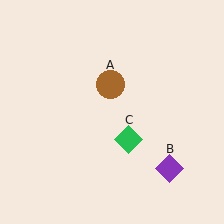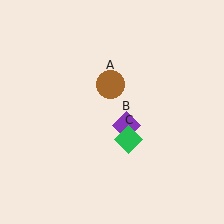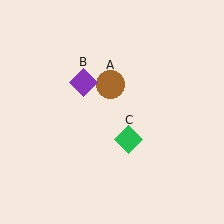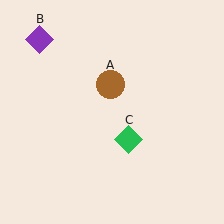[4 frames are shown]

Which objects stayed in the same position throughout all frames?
Brown circle (object A) and green diamond (object C) remained stationary.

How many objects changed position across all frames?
1 object changed position: purple diamond (object B).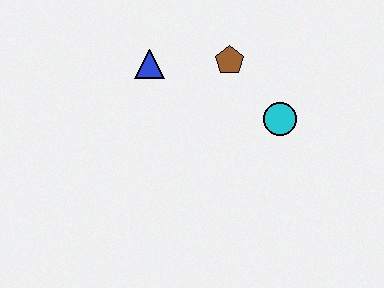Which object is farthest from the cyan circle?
The blue triangle is farthest from the cyan circle.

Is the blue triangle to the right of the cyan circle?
No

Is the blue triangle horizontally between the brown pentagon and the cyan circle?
No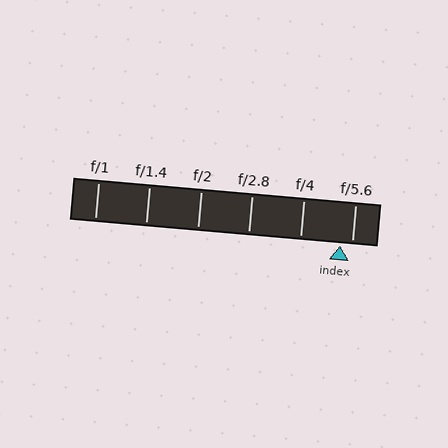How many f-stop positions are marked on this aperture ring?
There are 6 f-stop positions marked.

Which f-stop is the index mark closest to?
The index mark is closest to f/5.6.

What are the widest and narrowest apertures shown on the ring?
The widest aperture shown is f/1 and the narrowest is f/5.6.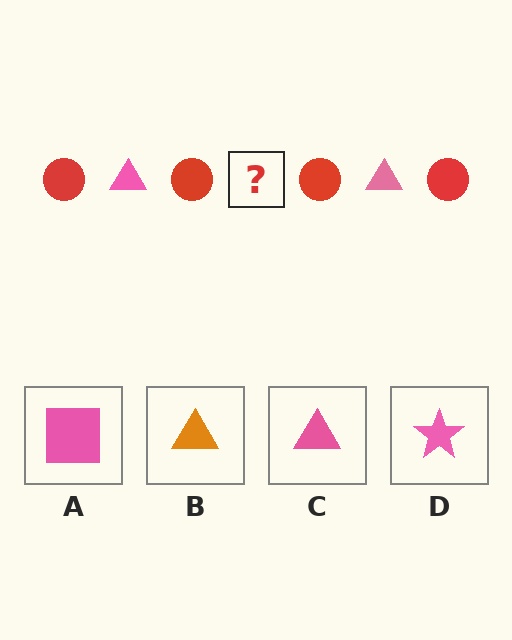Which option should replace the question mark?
Option C.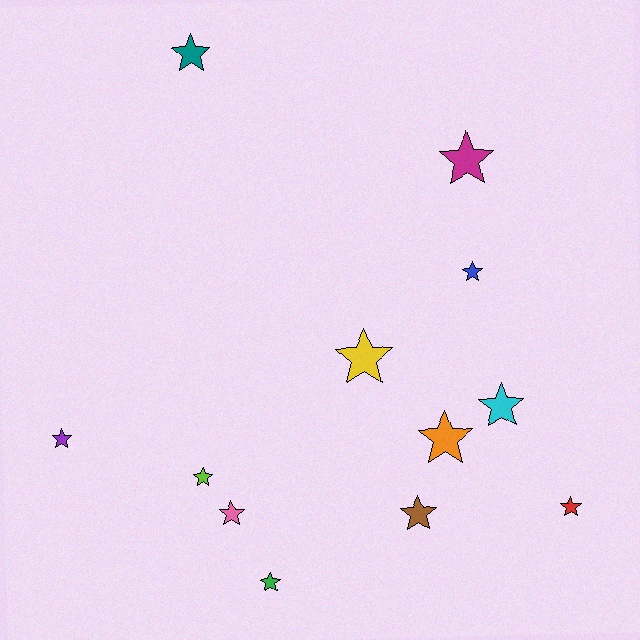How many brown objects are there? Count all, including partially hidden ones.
There is 1 brown object.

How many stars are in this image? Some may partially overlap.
There are 12 stars.